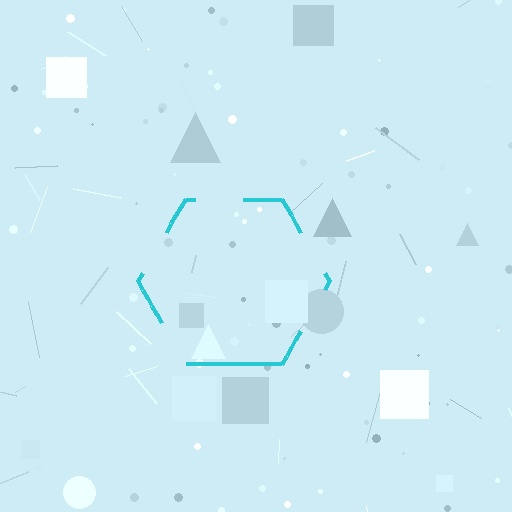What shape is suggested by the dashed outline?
The dashed outline suggests a hexagon.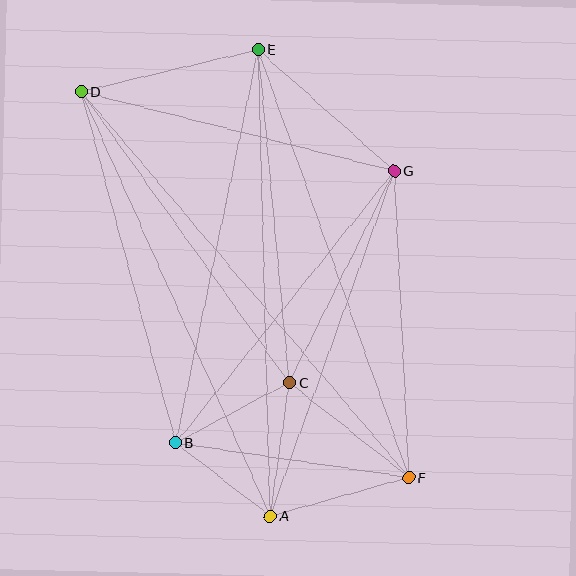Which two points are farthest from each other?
Points D and F are farthest from each other.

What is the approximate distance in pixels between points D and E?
The distance between D and E is approximately 182 pixels.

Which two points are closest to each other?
Points A and B are closest to each other.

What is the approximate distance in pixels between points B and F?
The distance between B and F is approximately 236 pixels.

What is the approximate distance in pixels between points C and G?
The distance between C and G is approximately 237 pixels.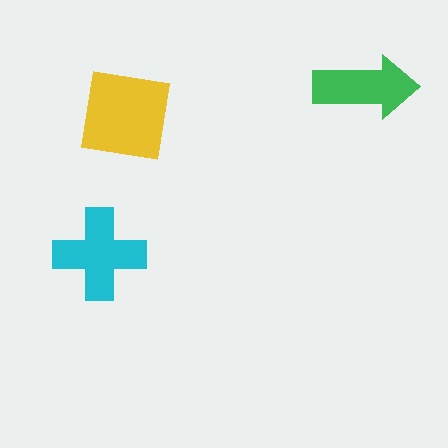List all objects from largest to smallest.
The yellow square, the cyan cross, the green arrow.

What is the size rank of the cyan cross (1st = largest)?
2nd.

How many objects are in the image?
There are 3 objects in the image.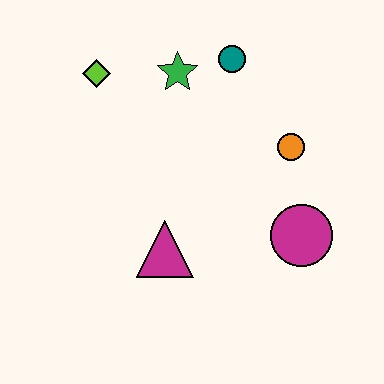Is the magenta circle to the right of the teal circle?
Yes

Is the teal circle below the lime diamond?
No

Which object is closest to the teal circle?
The green star is closest to the teal circle.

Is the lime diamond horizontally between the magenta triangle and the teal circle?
No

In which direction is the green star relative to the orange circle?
The green star is to the left of the orange circle.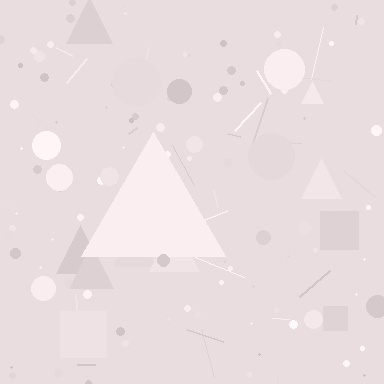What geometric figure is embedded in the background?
A triangle is embedded in the background.